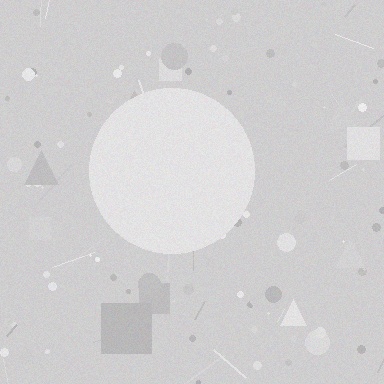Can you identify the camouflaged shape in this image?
The camouflaged shape is a circle.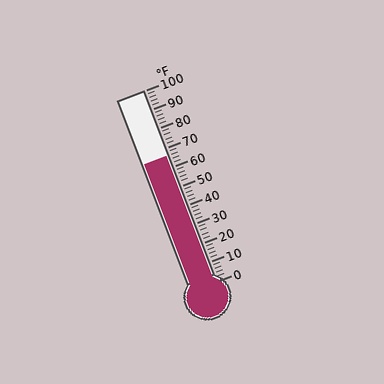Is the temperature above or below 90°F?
The temperature is below 90°F.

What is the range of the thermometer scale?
The thermometer scale ranges from 0°F to 100°F.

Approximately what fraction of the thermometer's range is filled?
The thermometer is filled to approximately 65% of its range.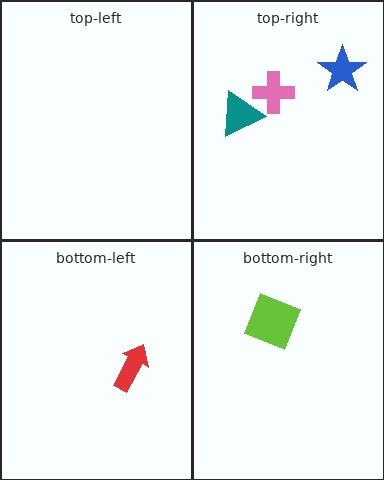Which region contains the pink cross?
The top-right region.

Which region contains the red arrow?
The bottom-left region.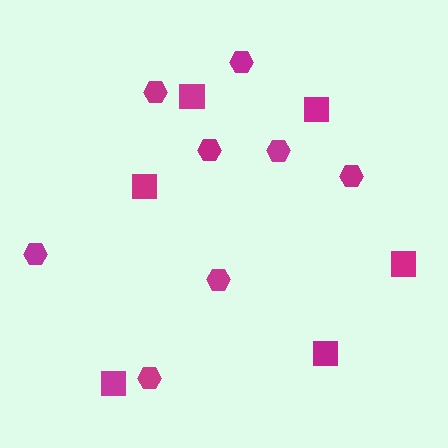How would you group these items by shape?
There are 2 groups: one group of hexagons (8) and one group of squares (6).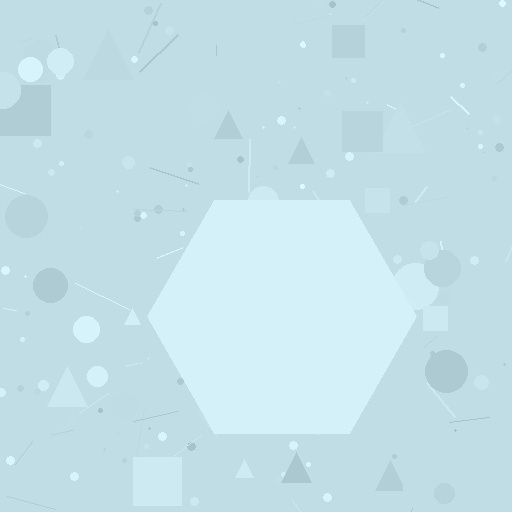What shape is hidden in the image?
A hexagon is hidden in the image.